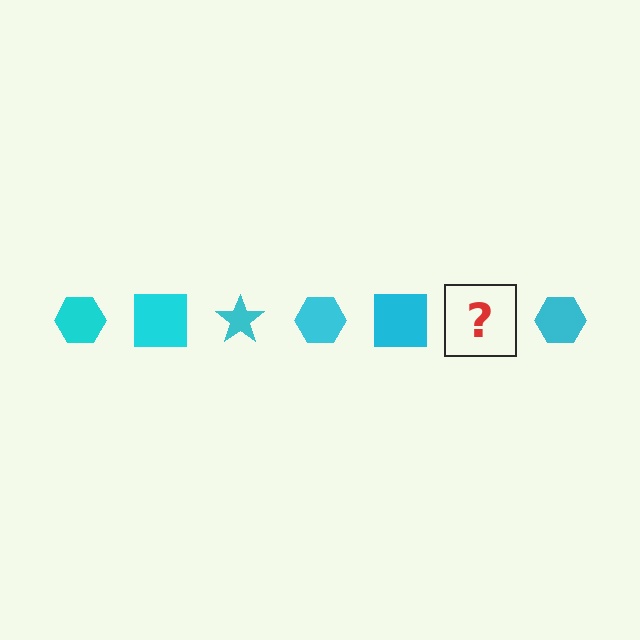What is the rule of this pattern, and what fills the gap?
The rule is that the pattern cycles through hexagon, square, star shapes in cyan. The gap should be filled with a cyan star.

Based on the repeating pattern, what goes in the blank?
The blank should be a cyan star.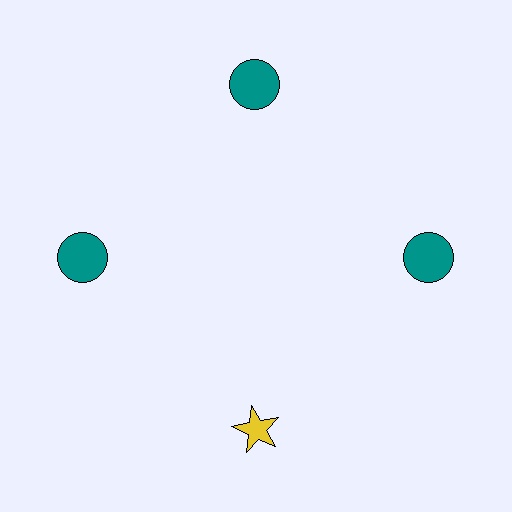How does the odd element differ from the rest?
It differs in both color (yellow instead of teal) and shape (star instead of circle).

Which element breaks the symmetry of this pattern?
The yellow star at roughly the 6 o'clock position breaks the symmetry. All other shapes are teal circles.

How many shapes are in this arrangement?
There are 4 shapes arranged in a ring pattern.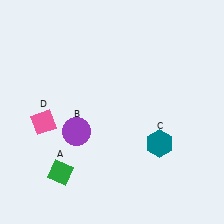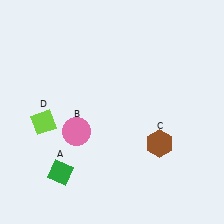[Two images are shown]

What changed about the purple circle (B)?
In Image 1, B is purple. In Image 2, it changed to pink.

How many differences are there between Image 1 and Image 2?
There are 3 differences between the two images.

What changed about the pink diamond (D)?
In Image 1, D is pink. In Image 2, it changed to lime.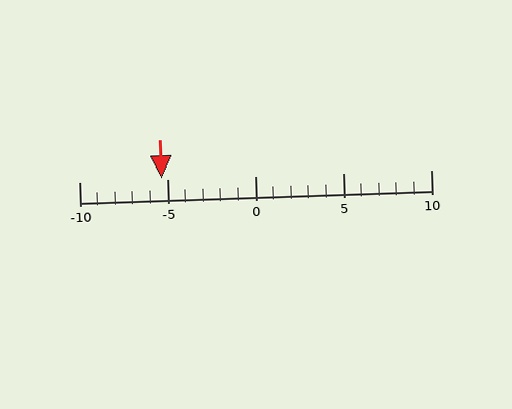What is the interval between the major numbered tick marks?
The major tick marks are spaced 5 units apart.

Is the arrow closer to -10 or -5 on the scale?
The arrow is closer to -5.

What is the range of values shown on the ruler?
The ruler shows values from -10 to 10.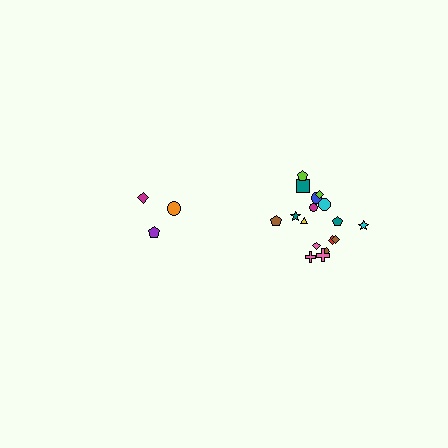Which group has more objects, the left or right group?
The right group.